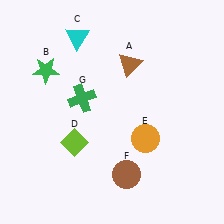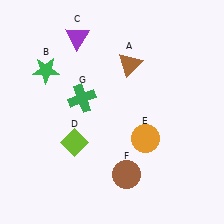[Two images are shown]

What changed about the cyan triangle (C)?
In Image 1, C is cyan. In Image 2, it changed to purple.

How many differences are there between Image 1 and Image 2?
There is 1 difference between the two images.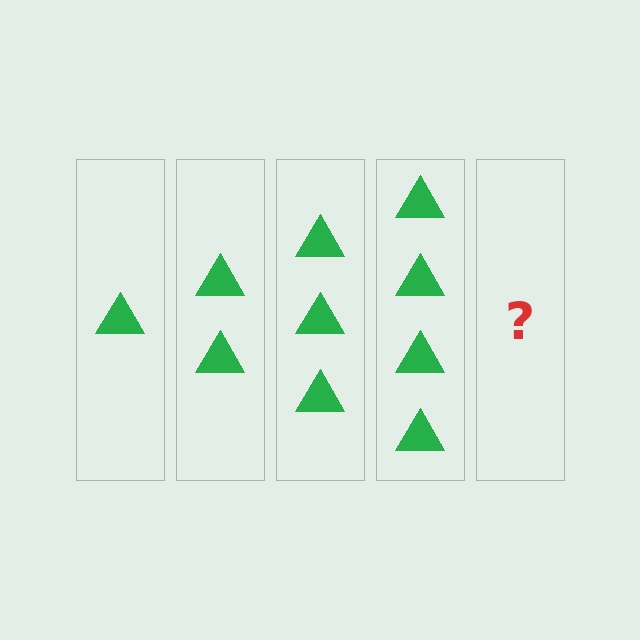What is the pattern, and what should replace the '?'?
The pattern is that each step adds one more triangle. The '?' should be 5 triangles.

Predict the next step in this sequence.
The next step is 5 triangles.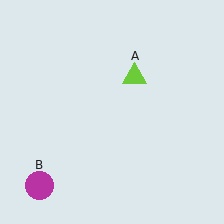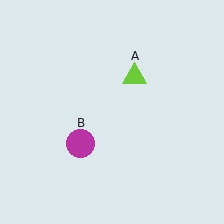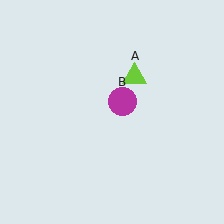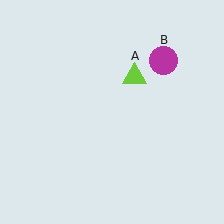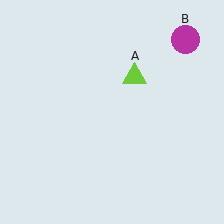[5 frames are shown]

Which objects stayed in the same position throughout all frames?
Lime triangle (object A) remained stationary.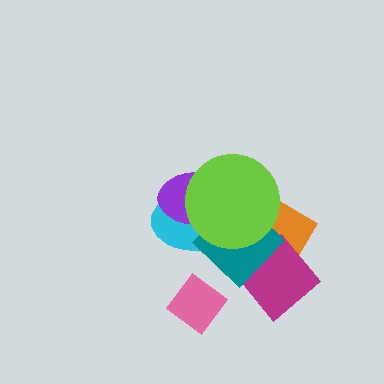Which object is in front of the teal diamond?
The lime circle is in front of the teal diamond.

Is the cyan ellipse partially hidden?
Yes, it is partially covered by another shape.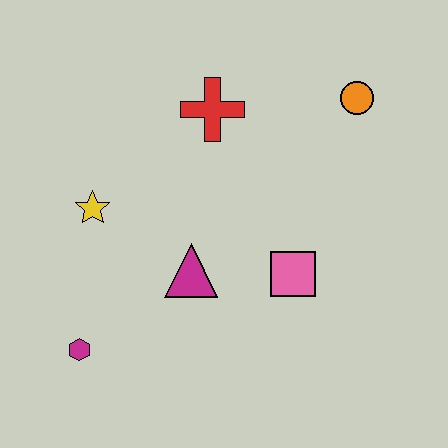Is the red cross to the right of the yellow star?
Yes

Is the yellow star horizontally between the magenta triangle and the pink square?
No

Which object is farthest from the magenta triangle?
The orange circle is farthest from the magenta triangle.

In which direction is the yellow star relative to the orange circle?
The yellow star is to the left of the orange circle.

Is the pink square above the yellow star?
No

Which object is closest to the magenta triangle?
The pink square is closest to the magenta triangle.